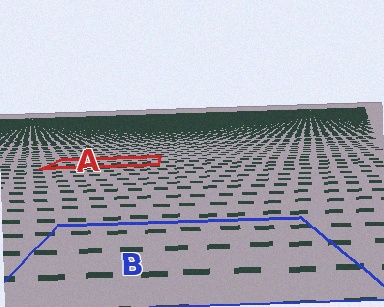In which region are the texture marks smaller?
The texture marks are smaller in region A, because it is farther away.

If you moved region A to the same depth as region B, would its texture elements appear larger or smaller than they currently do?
They would appear larger. At a closer depth, the same texture elements are projected at a bigger on-screen size.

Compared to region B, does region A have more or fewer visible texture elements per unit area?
Region A has more texture elements per unit area — they are packed more densely because it is farther away.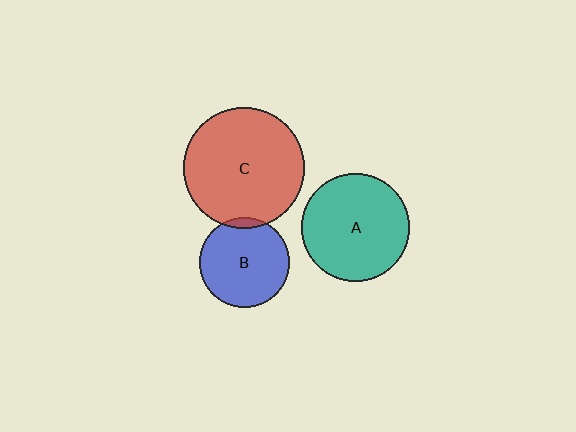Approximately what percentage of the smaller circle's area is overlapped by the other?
Approximately 5%.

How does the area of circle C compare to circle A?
Approximately 1.3 times.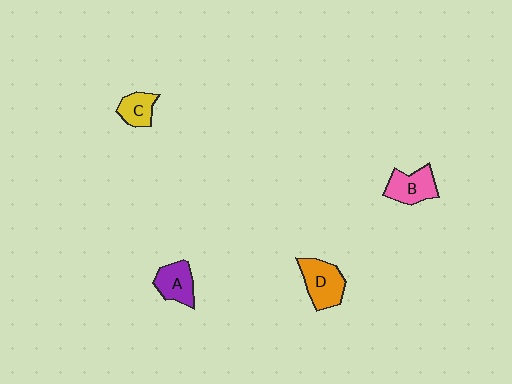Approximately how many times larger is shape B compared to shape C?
Approximately 1.4 times.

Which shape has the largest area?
Shape D (orange).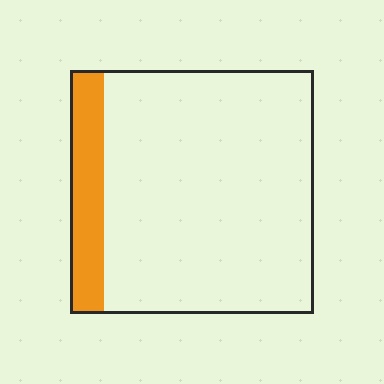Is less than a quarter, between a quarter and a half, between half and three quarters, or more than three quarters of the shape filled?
Less than a quarter.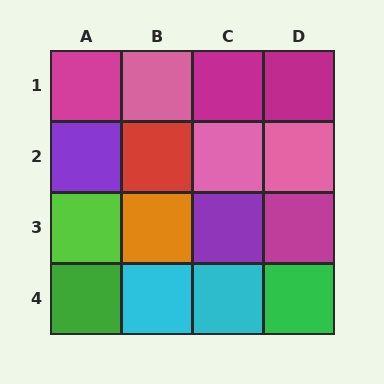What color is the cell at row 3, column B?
Orange.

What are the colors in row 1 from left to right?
Magenta, pink, magenta, magenta.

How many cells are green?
2 cells are green.